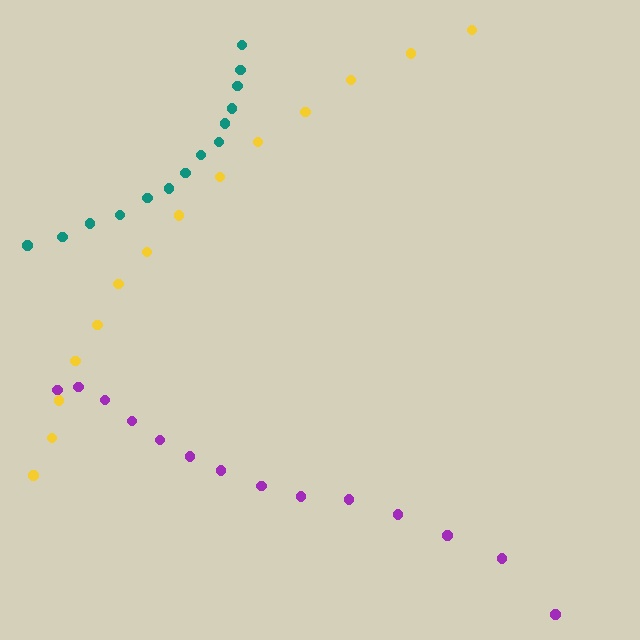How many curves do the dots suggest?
There are 3 distinct paths.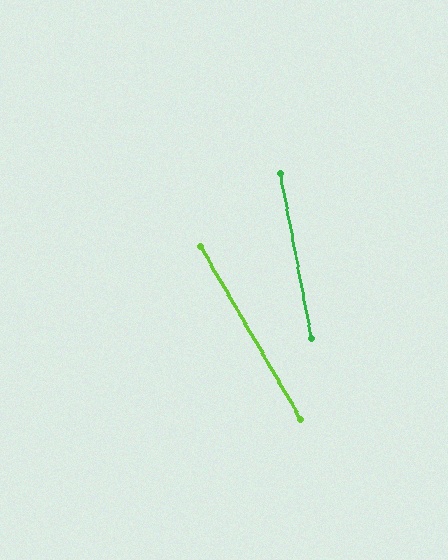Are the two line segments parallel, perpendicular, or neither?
Neither parallel nor perpendicular — they differ by about 20°.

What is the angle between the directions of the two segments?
Approximately 20 degrees.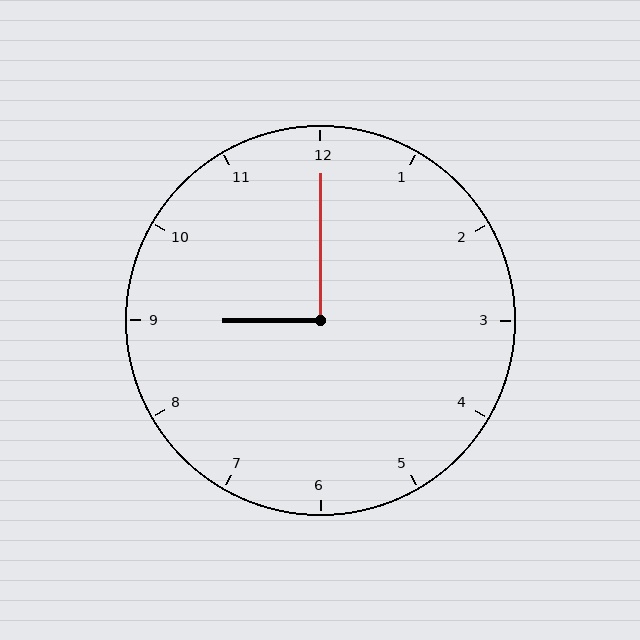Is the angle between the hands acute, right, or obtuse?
It is right.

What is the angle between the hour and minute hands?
Approximately 90 degrees.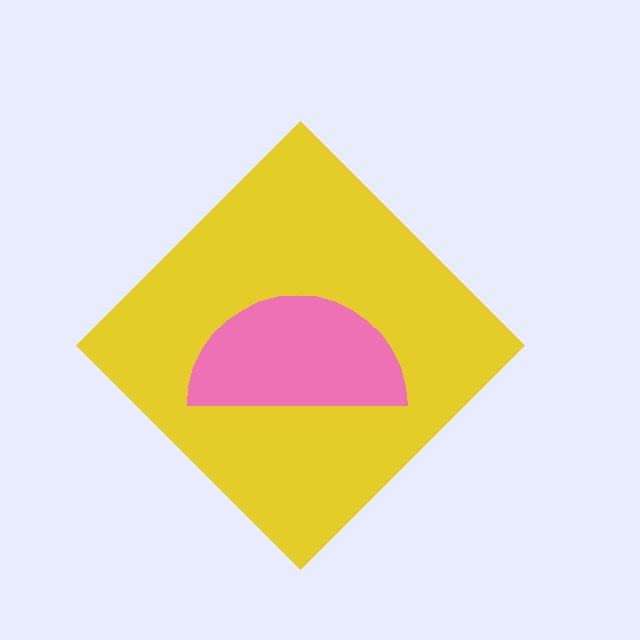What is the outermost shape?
The yellow diamond.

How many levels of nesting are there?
2.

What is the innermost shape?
The pink semicircle.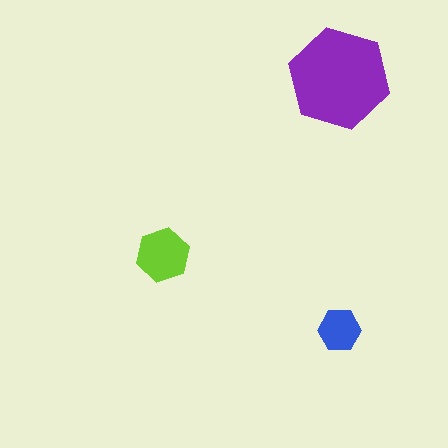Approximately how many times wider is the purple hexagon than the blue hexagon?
About 2.5 times wider.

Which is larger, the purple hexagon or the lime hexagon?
The purple one.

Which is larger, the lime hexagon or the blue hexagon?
The lime one.